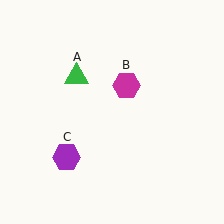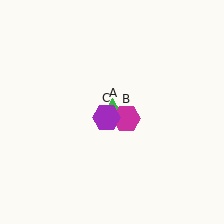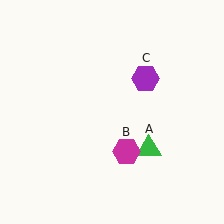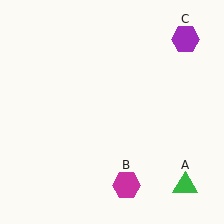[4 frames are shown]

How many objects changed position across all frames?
3 objects changed position: green triangle (object A), magenta hexagon (object B), purple hexagon (object C).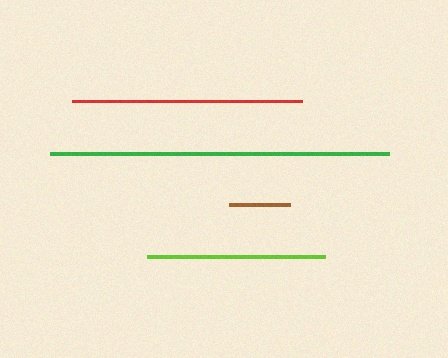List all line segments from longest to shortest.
From longest to shortest: green, red, lime, brown.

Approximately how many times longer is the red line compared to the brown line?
The red line is approximately 3.8 times the length of the brown line.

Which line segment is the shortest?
The brown line is the shortest at approximately 60 pixels.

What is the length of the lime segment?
The lime segment is approximately 178 pixels long.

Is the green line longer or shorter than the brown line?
The green line is longer than the brown line.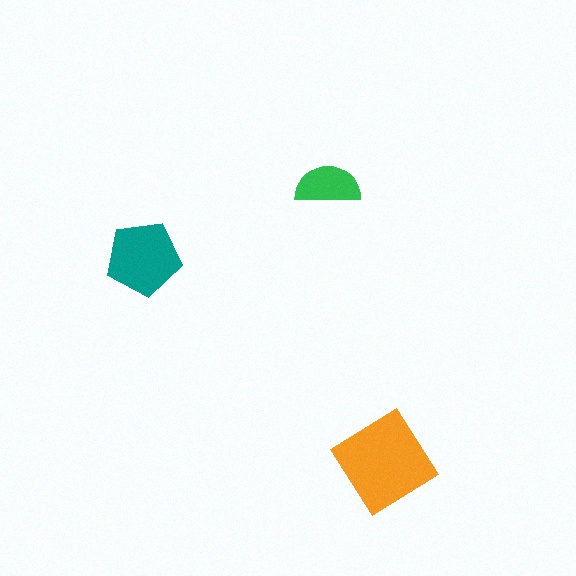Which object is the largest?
The orange diamond.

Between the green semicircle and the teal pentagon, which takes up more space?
The teal pentagon.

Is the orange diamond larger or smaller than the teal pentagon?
Larger.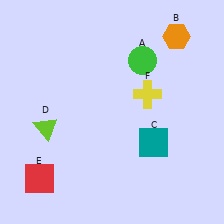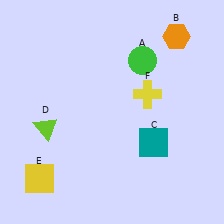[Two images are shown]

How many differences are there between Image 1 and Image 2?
There is 1 difference between the two images.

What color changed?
The square (E) changed from red in Image 1 to yellow in Image 2.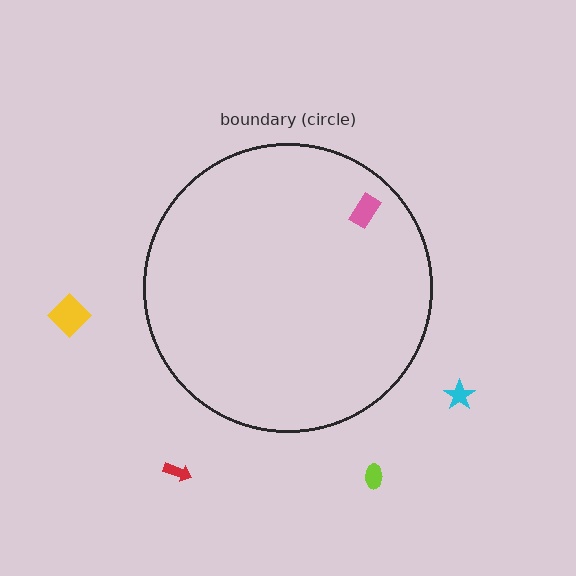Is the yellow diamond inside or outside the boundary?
Outside.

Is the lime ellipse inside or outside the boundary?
Outside.